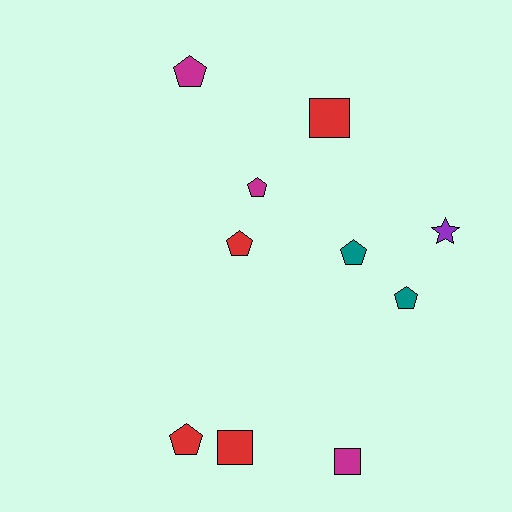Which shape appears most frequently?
Pentagon, with 6 objects.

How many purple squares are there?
There are no purple squares.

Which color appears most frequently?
Red, with 4 objects.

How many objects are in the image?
There are 10 objects.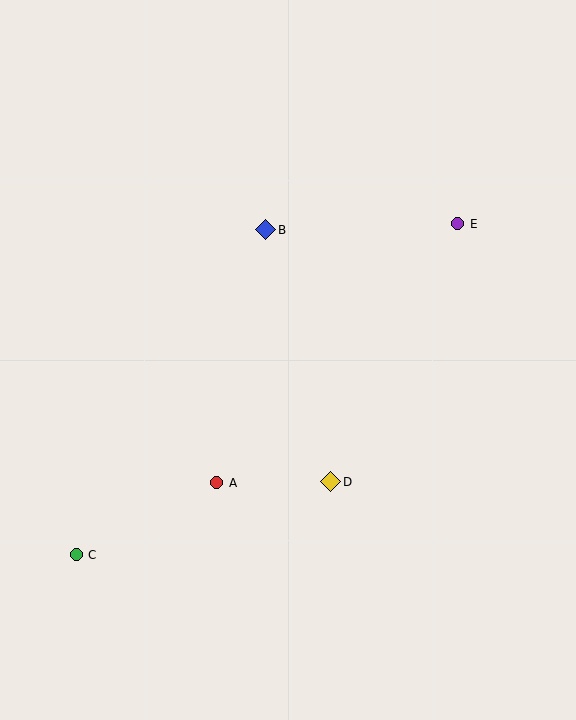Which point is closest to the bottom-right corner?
Point D is closest to the bottom-right corner.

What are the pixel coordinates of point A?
Point A is at (217, 483).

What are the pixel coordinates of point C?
Point C is at (76, 555).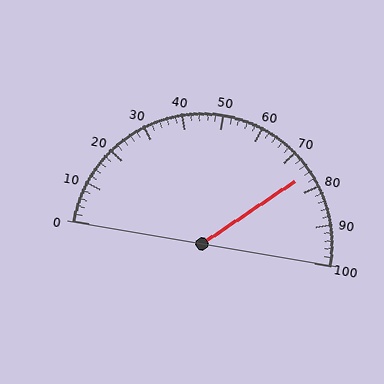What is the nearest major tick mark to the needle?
The nearest major tick mark is 80.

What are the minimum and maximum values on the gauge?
The gauge ranges from 0 to 100.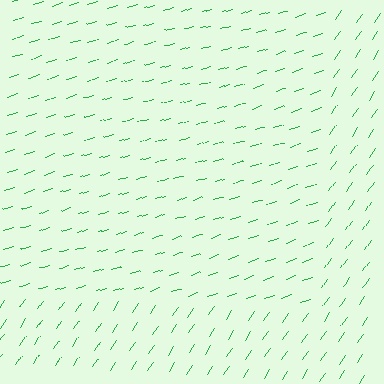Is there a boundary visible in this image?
Yes, there is a texture boundary formed by a change in line orientation.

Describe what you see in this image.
The image is filled with small green line segments. A rectangle region in the image has lines oriented differently from the surrounding lines, creating a visible texture boundary.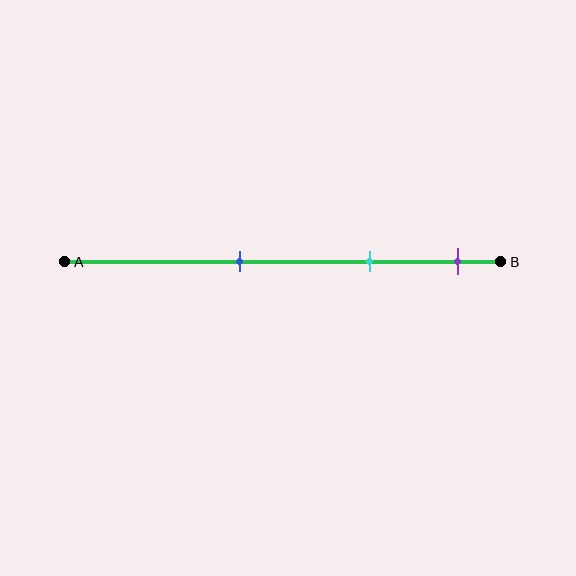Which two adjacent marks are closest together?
The cyan and purple marks are the closest adjacent pair.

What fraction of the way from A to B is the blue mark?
The blue mark is approximately 40% (0.4) of the way from A to B.